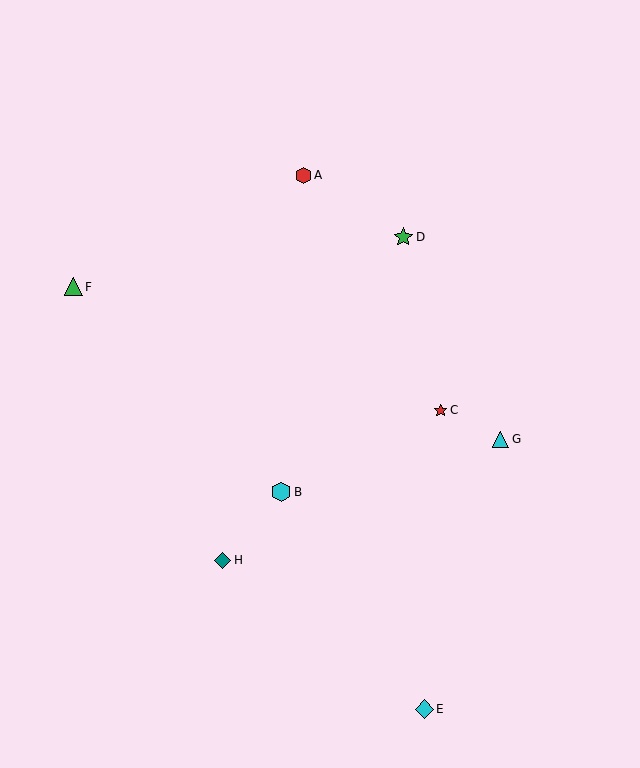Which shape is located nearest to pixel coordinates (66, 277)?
The green triangle (labeled F) at (73, 287) is nearest to that location.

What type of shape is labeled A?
Shape A is a red hexagon.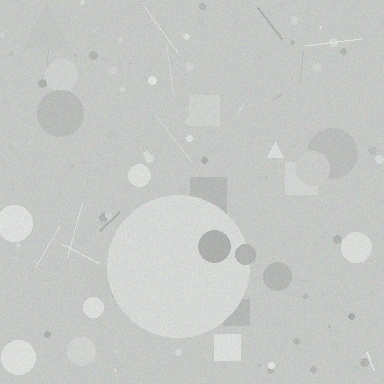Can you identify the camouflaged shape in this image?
The camouflaged shape is a circle.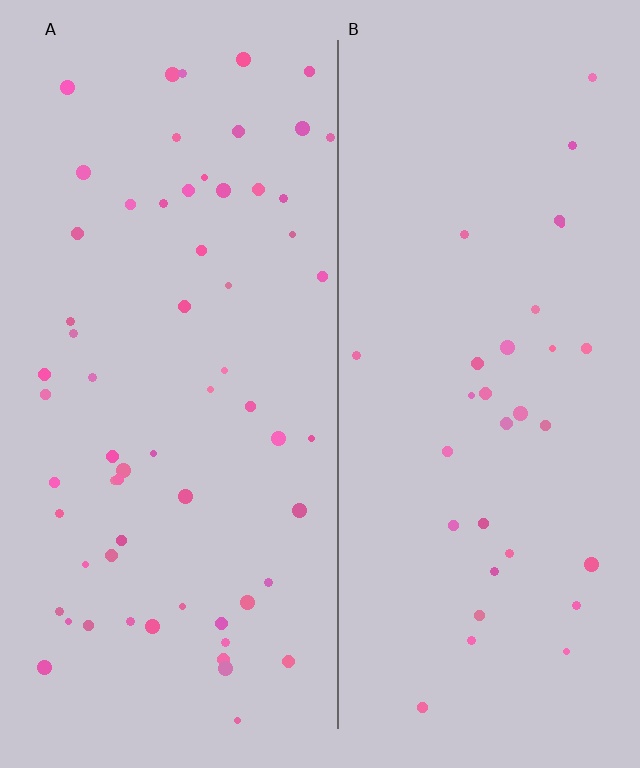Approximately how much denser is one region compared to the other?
Approximately 2.0× — region A over region B.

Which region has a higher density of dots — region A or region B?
A (the left).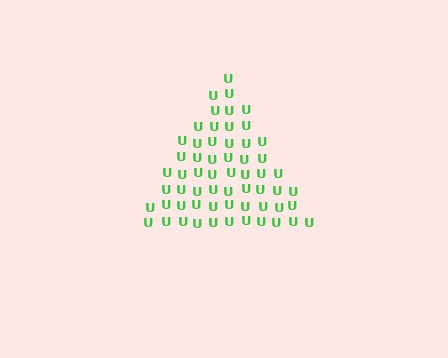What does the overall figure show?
The overall figure shows a triangle.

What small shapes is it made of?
It is made of small letter U's.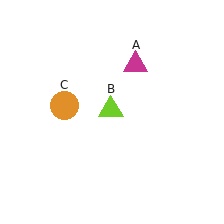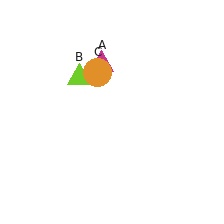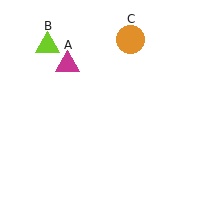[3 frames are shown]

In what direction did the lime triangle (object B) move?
The lime triangle (object B) moved up and to the left.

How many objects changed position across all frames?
3 objects changed position: magenta triangle (object A), lime triangle (object B), orange circle (object C).